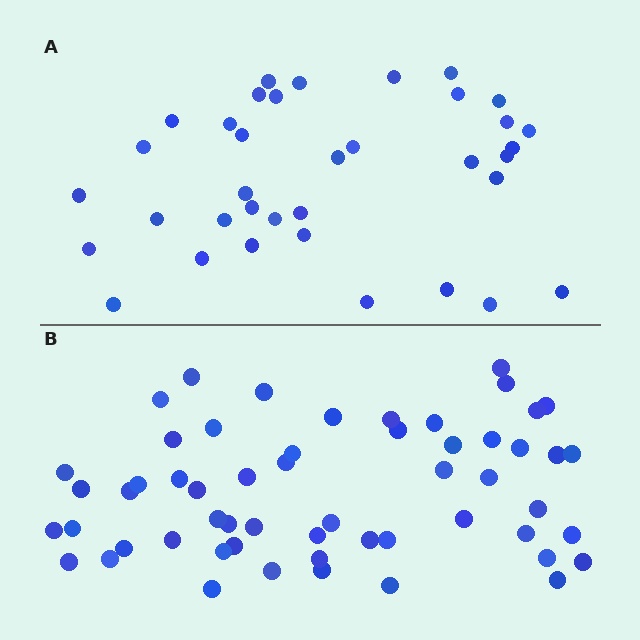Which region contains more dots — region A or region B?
Region B (the bottom region) has more dots.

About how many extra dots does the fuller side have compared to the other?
Region B has approximately 20 more dots than region A.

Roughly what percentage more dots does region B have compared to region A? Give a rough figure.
About 55% more.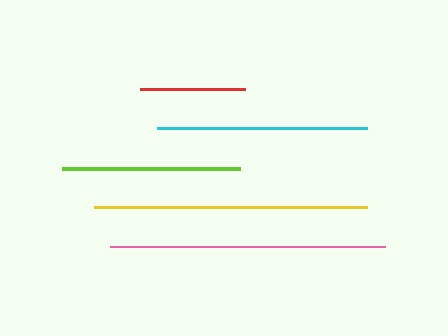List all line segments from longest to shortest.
From longest to shortest: pink, yellow, cyan, lime, red.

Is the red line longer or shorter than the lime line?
The lime line is longer than the red line.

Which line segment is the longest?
The pink line is the longest at approximately 276 pixels.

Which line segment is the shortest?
The red line is the shortest at approximately 104 pixels.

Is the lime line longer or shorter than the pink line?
The pink line is longer than the lime line.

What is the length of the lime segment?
The lime segment is approximately 178 pixels long.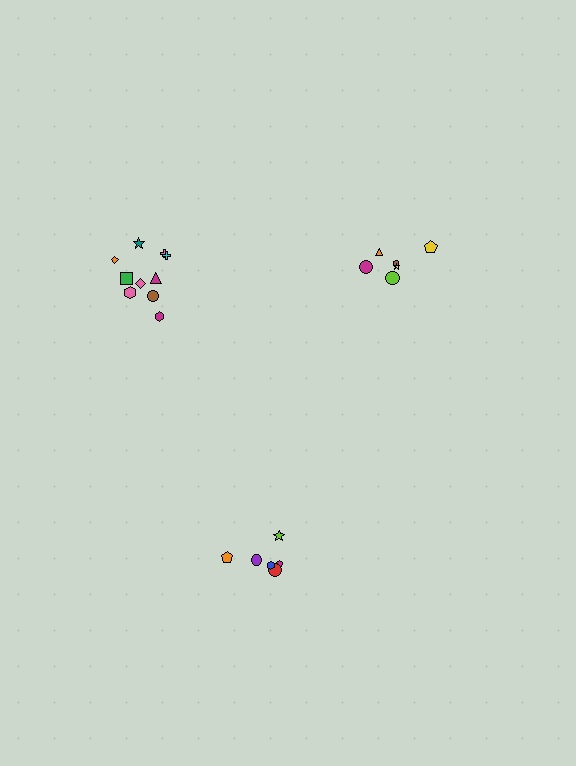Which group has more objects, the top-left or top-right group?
The top-left group.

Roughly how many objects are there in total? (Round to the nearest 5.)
Roughly 20 objects in total.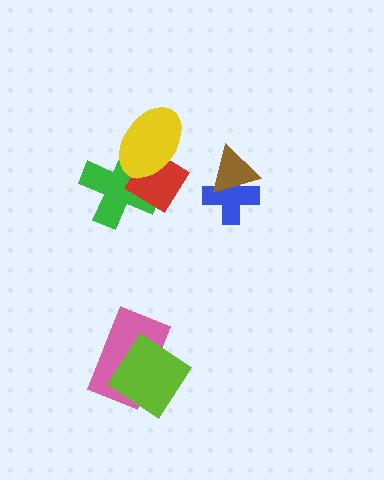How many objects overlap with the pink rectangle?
1 object overlaps with the pink rectangle.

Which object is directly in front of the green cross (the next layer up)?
The red diamond is directly in front of the green cross.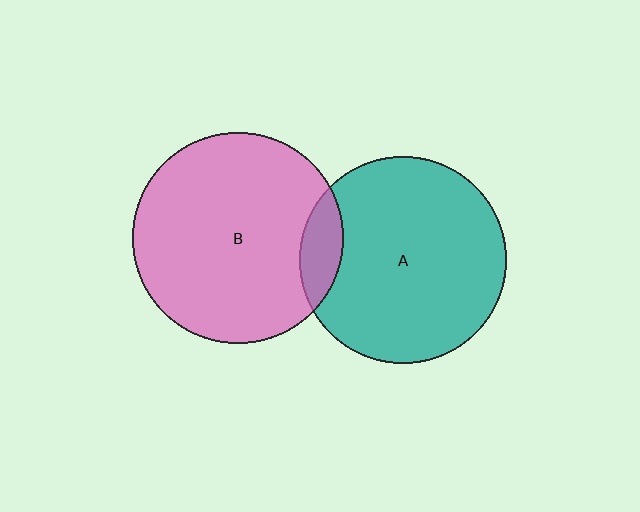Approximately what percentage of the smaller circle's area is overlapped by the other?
Approximately 10%.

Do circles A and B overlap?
Yes.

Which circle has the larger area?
Circle B (pink).